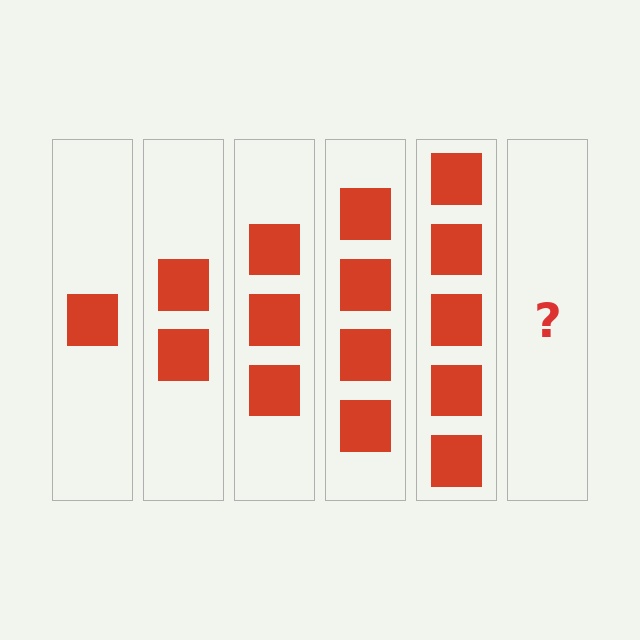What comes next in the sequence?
The next element should be 6 squares.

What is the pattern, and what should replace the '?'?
The pattern is that each step adds one more square. The '?' should be 6 squares.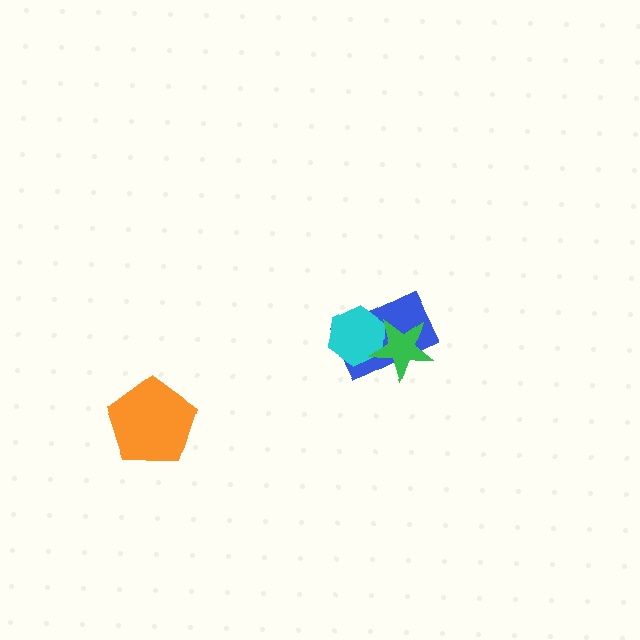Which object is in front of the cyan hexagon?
The green star is in front of the cyan hexagon.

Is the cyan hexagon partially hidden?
Yes, it is partially covered by another shape.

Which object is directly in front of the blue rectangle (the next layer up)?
The cyan hexagon is directly in front of the blue rectangle.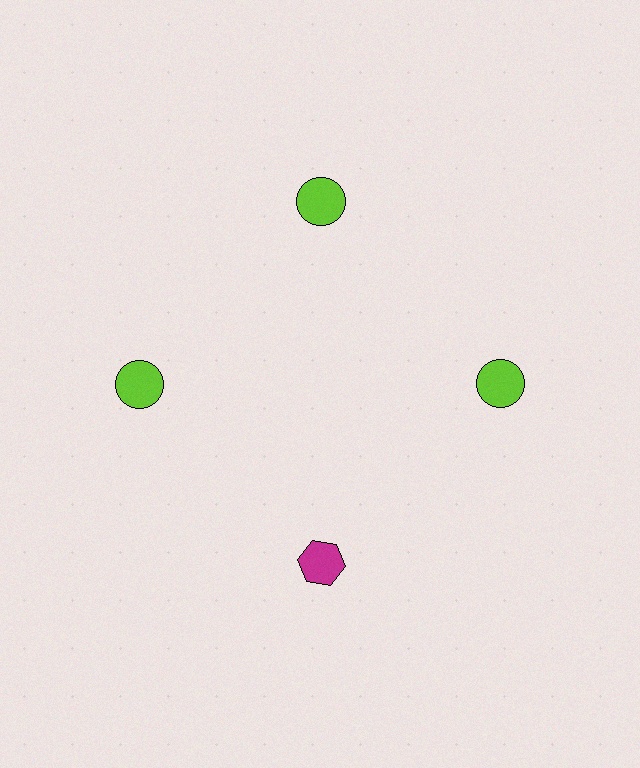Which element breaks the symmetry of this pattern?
The magenta hexagon at roughly the 6 o'clock position breaks the symmetry. All other shapes are lime circles.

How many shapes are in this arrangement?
There are 4 shapes arranged in a ring pattern.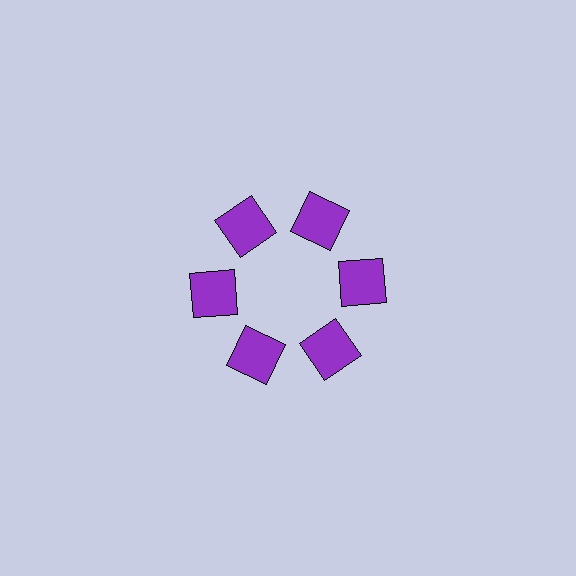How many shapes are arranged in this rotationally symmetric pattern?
There are 6 shapes, arranged in 6 groups of 1.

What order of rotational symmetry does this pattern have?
This pattern has 6-fold rotational symmetry.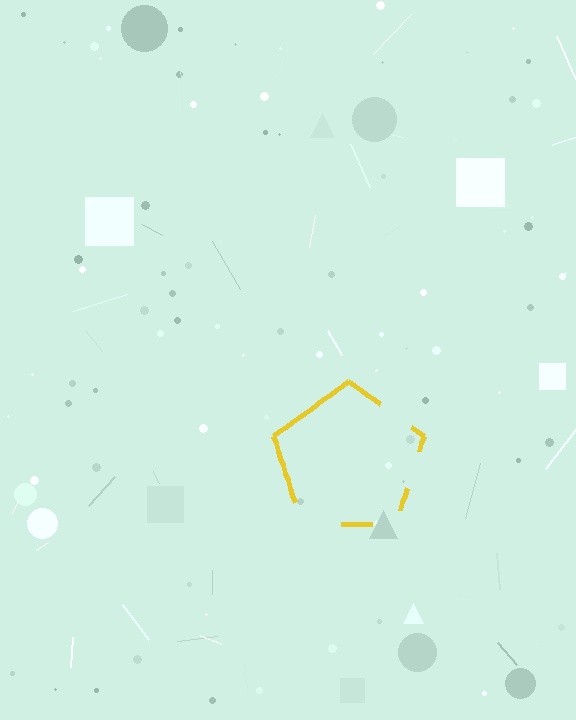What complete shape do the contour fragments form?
The contour fragments form a pentagon.